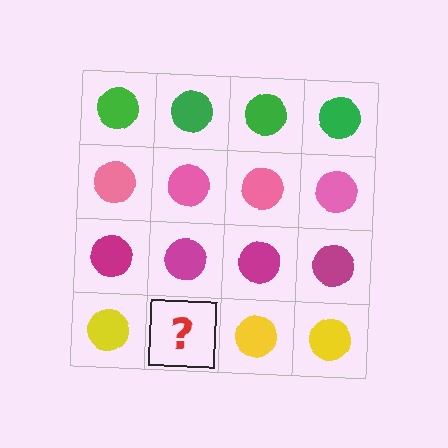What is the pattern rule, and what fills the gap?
The rule is that each row has a consistent color. The gap should be filled with a yellow circle.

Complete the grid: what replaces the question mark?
The question mark should be replaced with a yellow circle.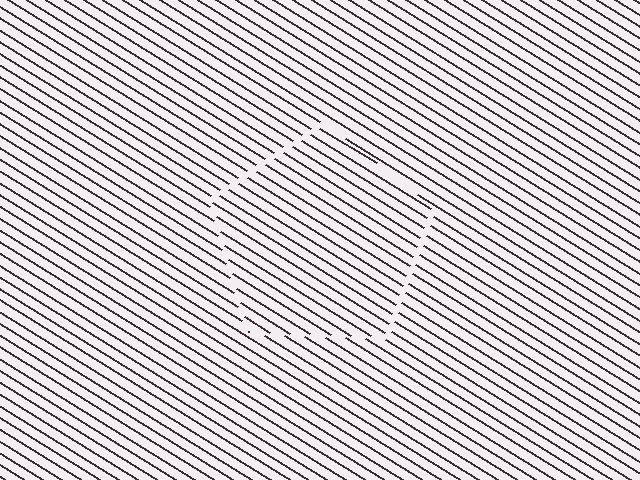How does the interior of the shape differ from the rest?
The interior of the shape contains the same grating, shifted by half a period — the contour is defined by the phase discontinuity where line-ends from the inner and outer gratings abut.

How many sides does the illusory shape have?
5 sides — the line-ends trace a pentagon.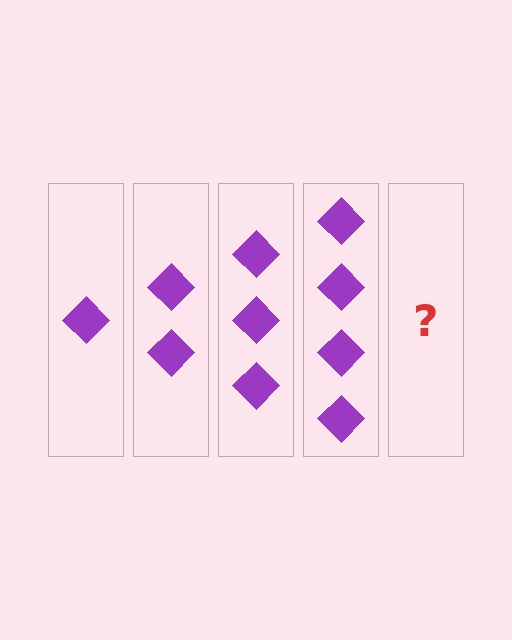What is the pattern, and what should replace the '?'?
The pattern is that each step adds one more diamond. The '?' should be 5 diamonds.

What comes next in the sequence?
The next element should be 5 diamonds.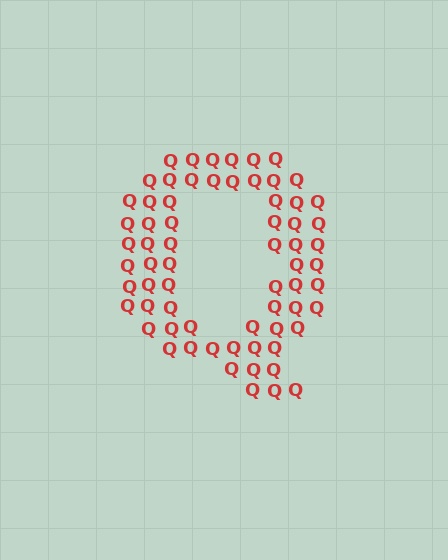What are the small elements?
The small elements are letter Q's.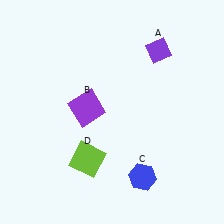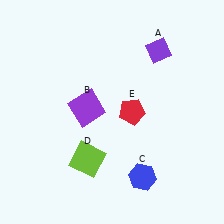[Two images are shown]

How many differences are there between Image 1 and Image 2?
There is 1 difference between the two images.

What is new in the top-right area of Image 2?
A red pentagon (E) was added in the top-right area of Image 2.